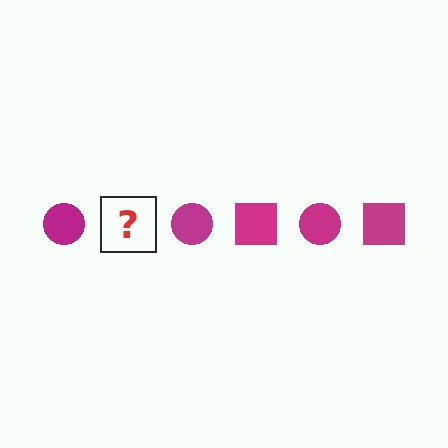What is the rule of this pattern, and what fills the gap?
The rule is that the pattern cycles through circle, square shapes in magenta. The gap should be filled with a magenta square.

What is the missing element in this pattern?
The missing element is a magenta square.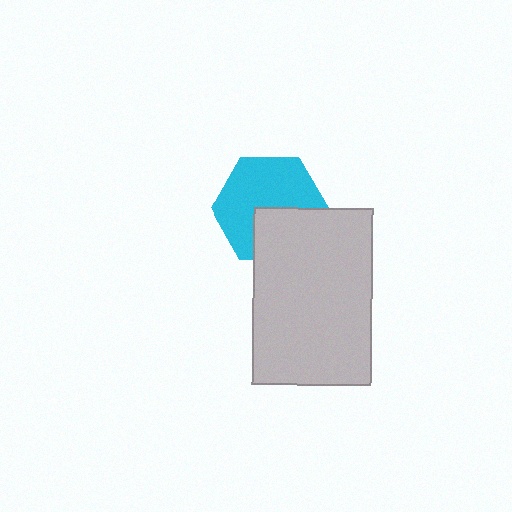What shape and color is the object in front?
The object in front is a light gray rectangle.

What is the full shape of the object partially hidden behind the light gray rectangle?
The partially hidden object is a cyan hexagon.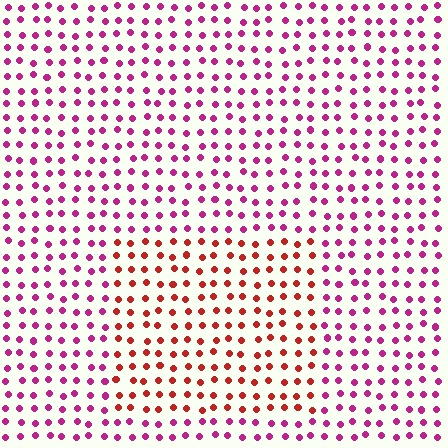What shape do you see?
I see a rectangle.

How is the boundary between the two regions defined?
The boundary is defined purely by a slight shift in hue (about 41 degrees). Spacing, size, and orientation are identical on both sides.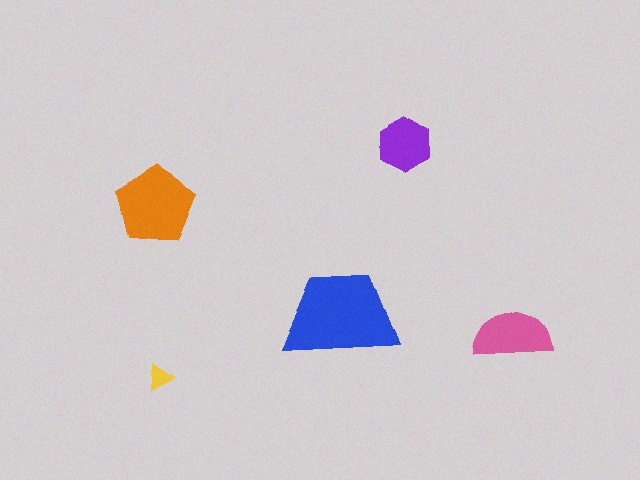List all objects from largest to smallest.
The blue trapezoid, the orange pentagon, the pink semicircle, the purple hexagon, the yellow triangle.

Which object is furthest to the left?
The yellow triangle is leftmost.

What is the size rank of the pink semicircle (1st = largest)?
3rd.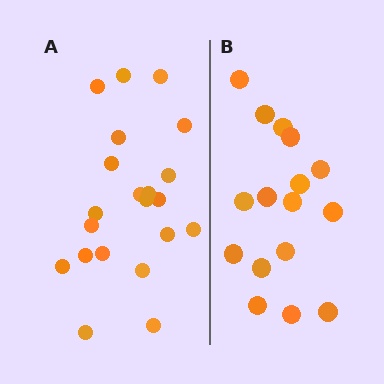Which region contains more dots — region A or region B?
Region A (the left region) has more dots.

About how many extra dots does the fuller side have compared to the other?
Region A has about 5 more dots than region B.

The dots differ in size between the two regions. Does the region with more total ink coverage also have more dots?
No. Region B has more total ink coverage because its dots are larger, but region A actually contains more individual dots. Total area can be misleading — the number of items is what matters here.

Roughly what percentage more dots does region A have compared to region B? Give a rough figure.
About 30% more.